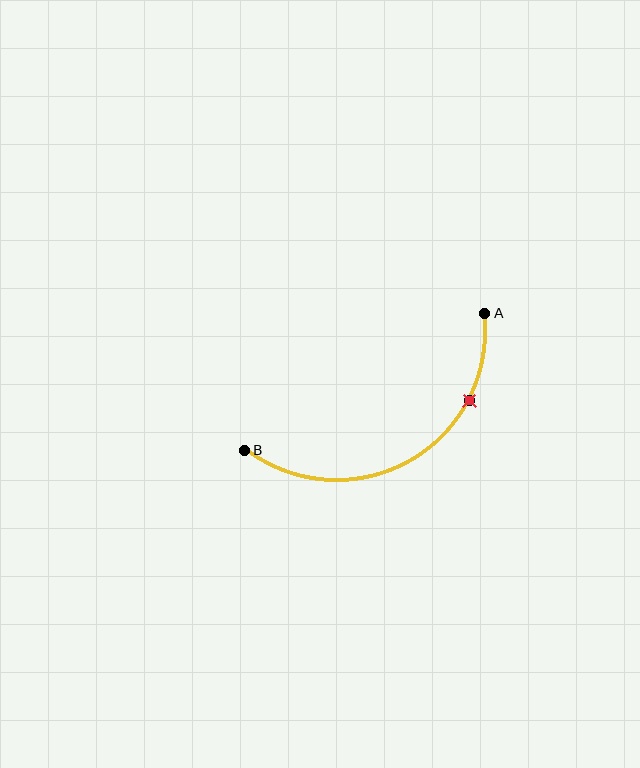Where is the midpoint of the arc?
The arc midpoint is the point on the curve farthest from the straight line joining A and B. It sits below that line.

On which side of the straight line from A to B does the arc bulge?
The arc bulges below the straight line connecting A and B.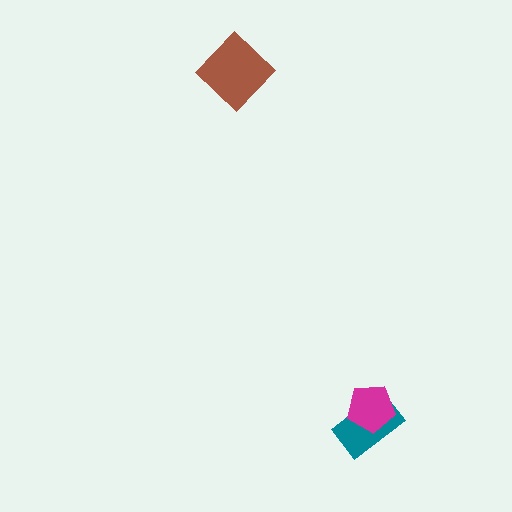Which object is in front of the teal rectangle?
The magenta pentagon is in front of the teal rectangle.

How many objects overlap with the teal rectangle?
1 object overlaps with the teal rectangle.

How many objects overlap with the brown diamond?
0 objects overlap with the brown diamond.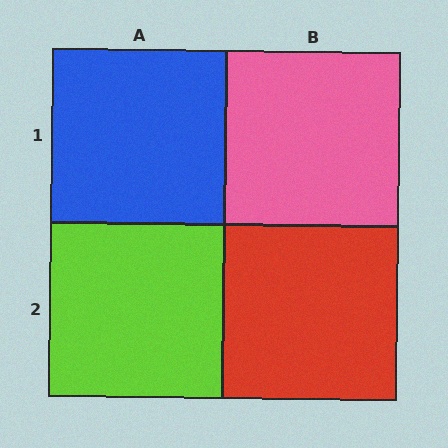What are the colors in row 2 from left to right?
Lime, red.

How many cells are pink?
1 cell is pink.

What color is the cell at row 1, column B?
Pink.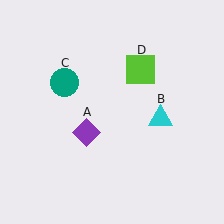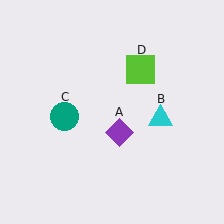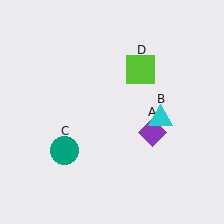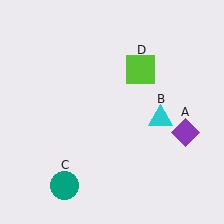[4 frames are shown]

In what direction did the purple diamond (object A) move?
The purple diamond (object A) moved right.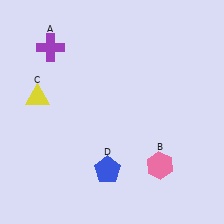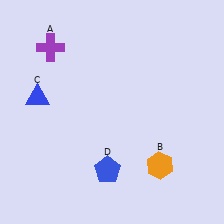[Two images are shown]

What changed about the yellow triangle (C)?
In Image 1, C is yellow. In Image 2, it changed to blue.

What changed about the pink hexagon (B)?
In Image 1, B is pink. In Image 2, it changed to orange.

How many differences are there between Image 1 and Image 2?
There are 2 differences between the two images.